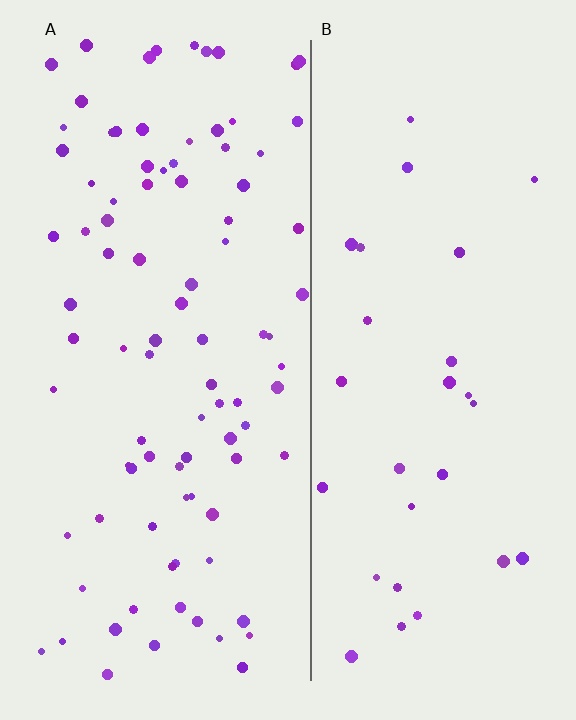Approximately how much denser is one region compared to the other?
Approximately 3.1× — region A over region B.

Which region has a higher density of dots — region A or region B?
A (the left).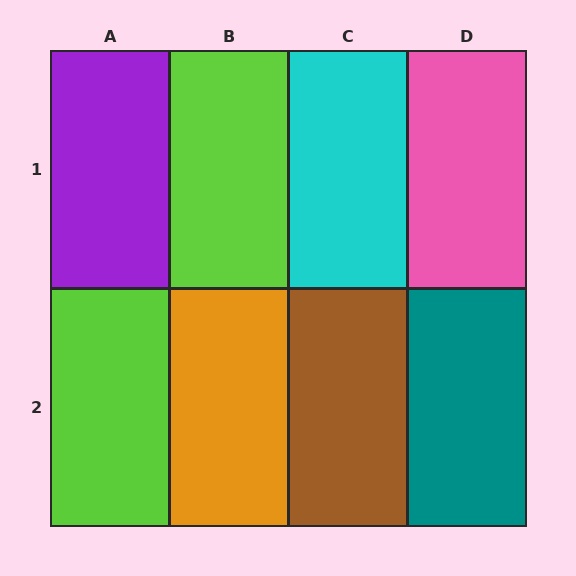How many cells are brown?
1 cell is brown.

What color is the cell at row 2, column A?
Lime.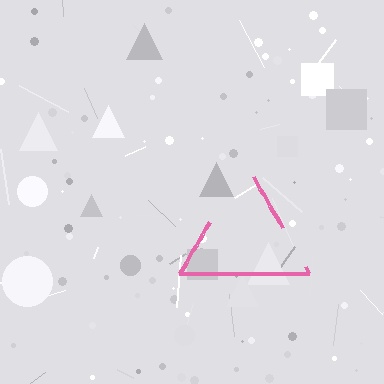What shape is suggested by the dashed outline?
The dashed outline suggests a triangle.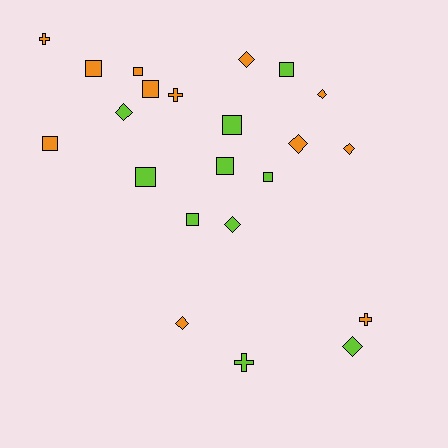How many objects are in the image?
There are 22 objects.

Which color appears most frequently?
Orange, with 12 objects.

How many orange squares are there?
There are 4 orange squares.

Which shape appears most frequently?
Square, with 10 objects.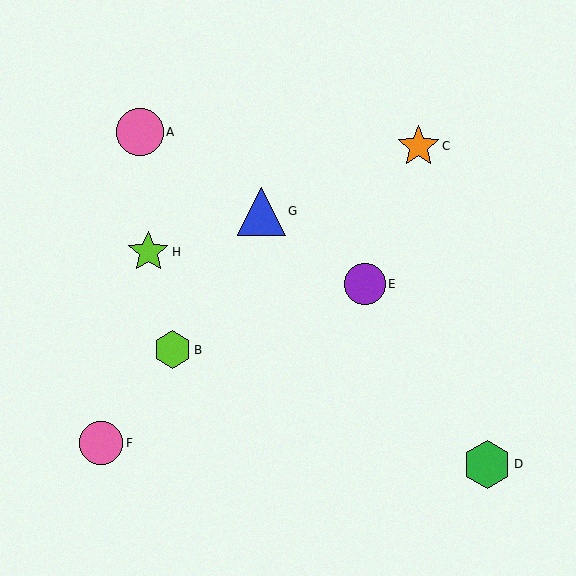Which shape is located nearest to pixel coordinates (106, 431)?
The pink circle (labeled F) at (101, 443) is nearest to that location.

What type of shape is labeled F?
Shape F is a pink circle.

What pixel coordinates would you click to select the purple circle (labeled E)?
Click at (365, 284) to select the purple circle E.